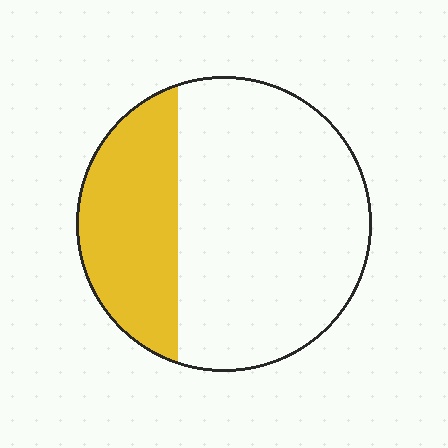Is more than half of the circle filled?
No.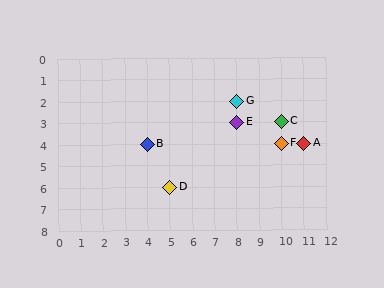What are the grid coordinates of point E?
Point E is at grid coordinates (8, 3).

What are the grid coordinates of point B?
Point B is at grid coordinates (4, 4).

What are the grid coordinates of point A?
Point A is at grid coordinates (11, 4).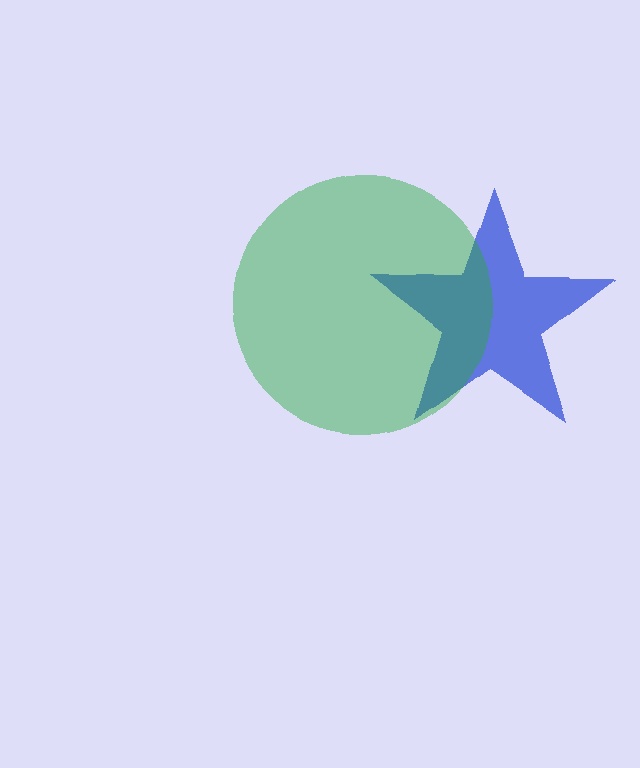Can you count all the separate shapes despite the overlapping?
Yes, there are 2 separate shapes.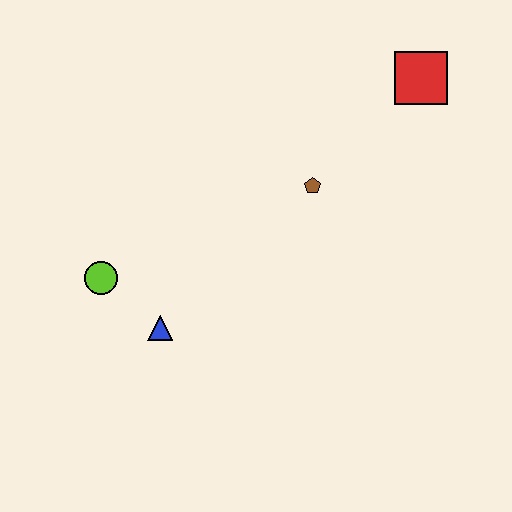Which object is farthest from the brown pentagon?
The lime circle is farthest from the brown pentagon.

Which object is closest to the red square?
The brown pentagon is closest to the red square.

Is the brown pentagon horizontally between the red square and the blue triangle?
Yes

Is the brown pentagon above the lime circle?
Yes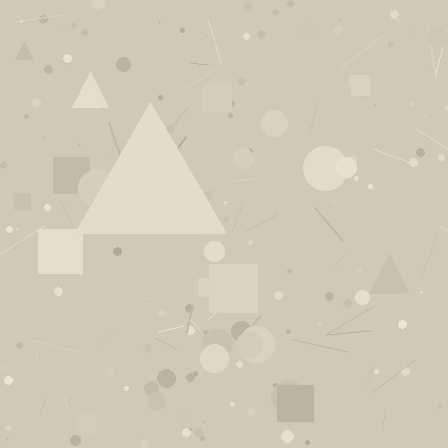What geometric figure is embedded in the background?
A triangle is embedded in the background.